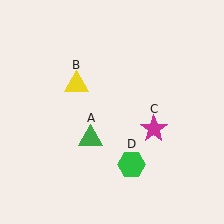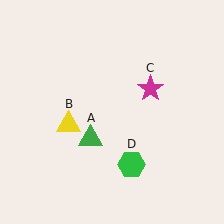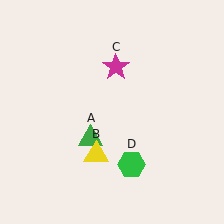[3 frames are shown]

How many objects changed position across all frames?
2 objects changed position: yellow triangle (object B), magenta star (object C).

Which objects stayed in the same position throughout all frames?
Green triangle (object A) and green hexagon (object D) remained stationary.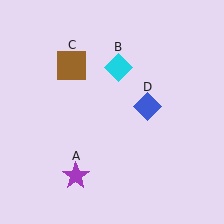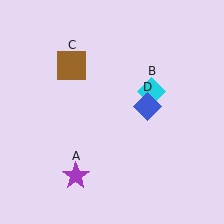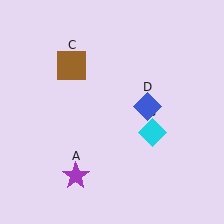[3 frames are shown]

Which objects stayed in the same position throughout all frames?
Purple star (object A) and brown square (object C) and blue diamond (object D) remained stationary.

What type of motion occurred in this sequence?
The cyan diamond (object B) rotated clockwise around the center of the scene.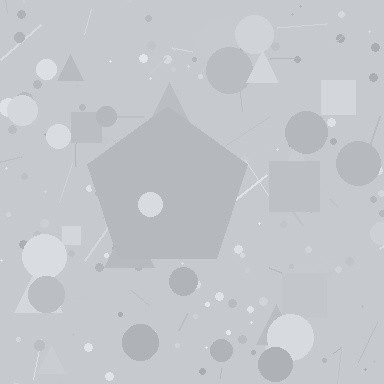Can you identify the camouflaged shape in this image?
The camouflaged shape is a pentagon.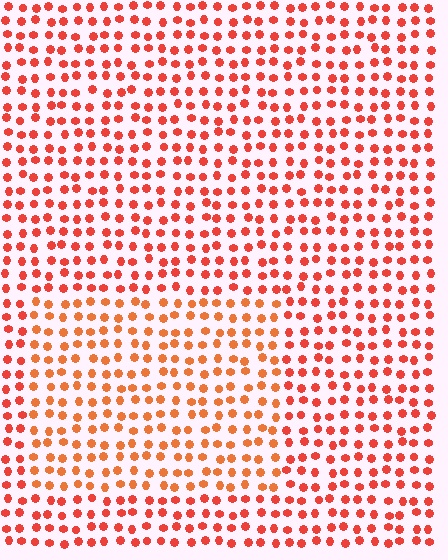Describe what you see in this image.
The image is filled with small red elements in a uniform arrangement. A rectangle-shaped region is visible where the elements are tinted to a slightly different hue, forming a subtle color boundary.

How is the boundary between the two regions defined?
The boundary is defined purely by a slight shift in hue (about 18 degrees). Spacing, size, and orientation are identical on both sides.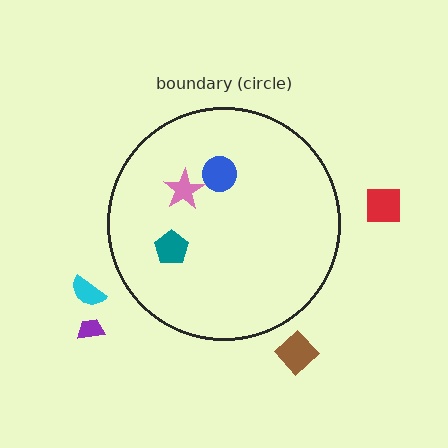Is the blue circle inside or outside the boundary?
Inside.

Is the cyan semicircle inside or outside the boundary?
Outside.